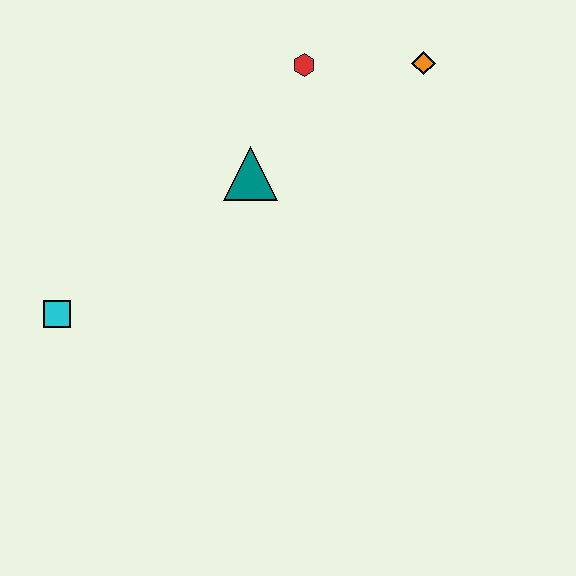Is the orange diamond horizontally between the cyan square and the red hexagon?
No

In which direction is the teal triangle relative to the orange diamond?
The teal triangle is to the left of the orange diamond.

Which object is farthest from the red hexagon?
The cyan square is farthest from the red hexagon.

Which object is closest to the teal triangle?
The red hexagon is closest to the teal triangle.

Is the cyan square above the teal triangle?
No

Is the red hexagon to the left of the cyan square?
No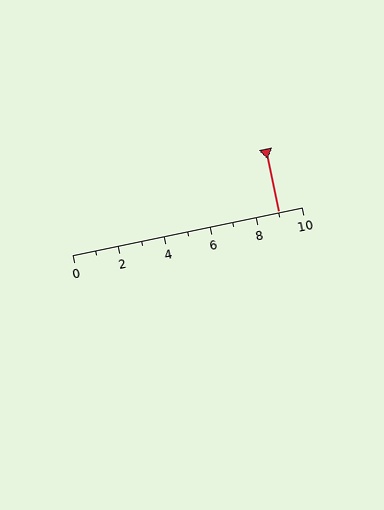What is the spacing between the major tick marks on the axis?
The major ticks are spaced 2 apart.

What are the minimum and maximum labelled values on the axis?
The axis runs from 0 to 10.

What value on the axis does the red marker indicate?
The marker indicates approximately 9.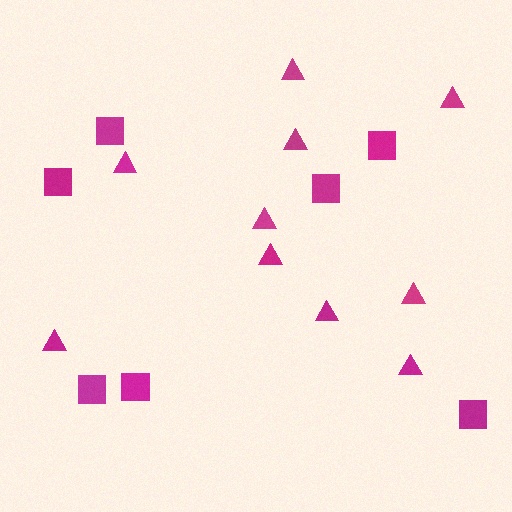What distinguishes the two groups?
There are 2 groups: one group of squares (7) and one group of triangles (10).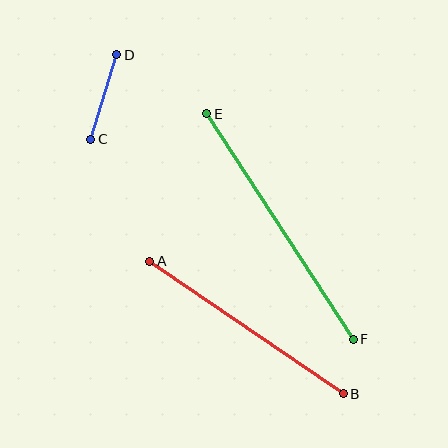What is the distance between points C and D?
The distance is approximately 88 pixels.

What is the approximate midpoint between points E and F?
The midpoint is at approximately (280, 227) pixels.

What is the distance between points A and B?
The distance is approximately 234 pixels.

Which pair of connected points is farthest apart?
Points E and F are farthest apart.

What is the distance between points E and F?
The distance is approximately 269 pixels.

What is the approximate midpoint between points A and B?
The midpoint is at approximately (246, 327) pixels.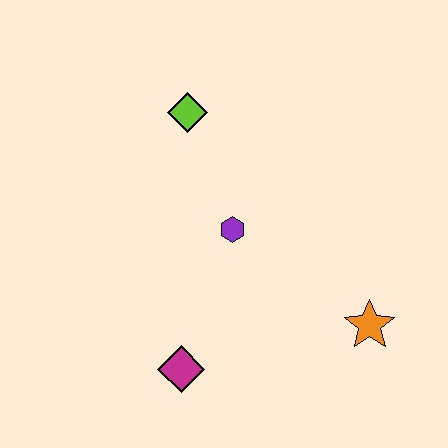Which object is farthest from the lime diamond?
The orange star is farthest from the lime diamond.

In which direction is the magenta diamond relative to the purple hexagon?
The magenta diamond is below the purple hexagon.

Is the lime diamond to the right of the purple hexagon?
No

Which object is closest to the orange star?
The purple hexagon is closest to the orange star.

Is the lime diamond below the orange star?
No